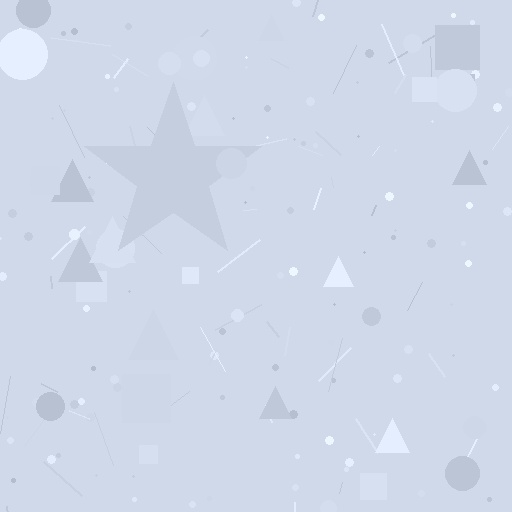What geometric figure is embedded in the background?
A star is embedded in the background.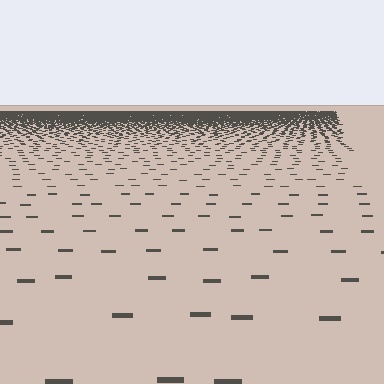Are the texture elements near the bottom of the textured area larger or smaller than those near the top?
Larger. Near the bottom, elements are closer to the viewer and appear at a bigger on-screen size.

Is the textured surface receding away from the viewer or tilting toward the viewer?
The surface is receding away from the viewer. Texture elements get smaller and denser toward the top.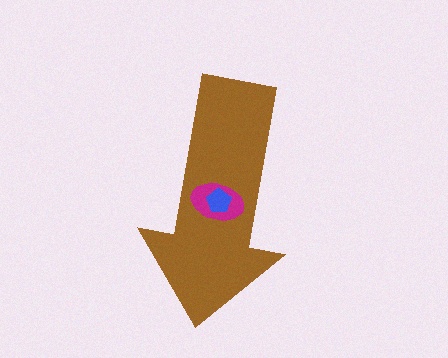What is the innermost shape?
The blue pentagon.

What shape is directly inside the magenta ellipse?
The blue pentagon.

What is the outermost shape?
The brown arrow.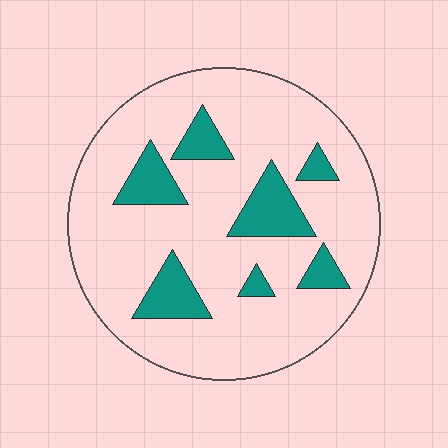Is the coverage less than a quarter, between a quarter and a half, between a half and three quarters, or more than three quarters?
Less than a quarter.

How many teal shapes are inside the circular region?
7.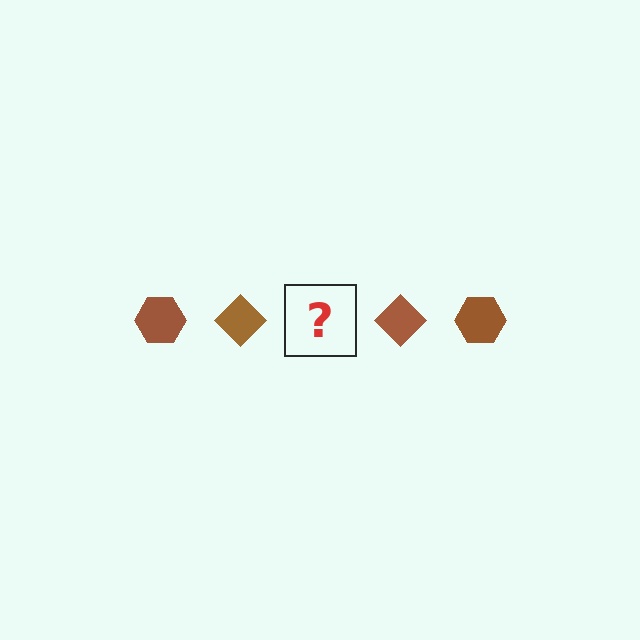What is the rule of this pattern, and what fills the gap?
The rule is that the pattern cycles through hexagon, diamond shapes in brown. The gap should be filled with a brown hexagon.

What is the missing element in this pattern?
The missing element is a brown hexagon.